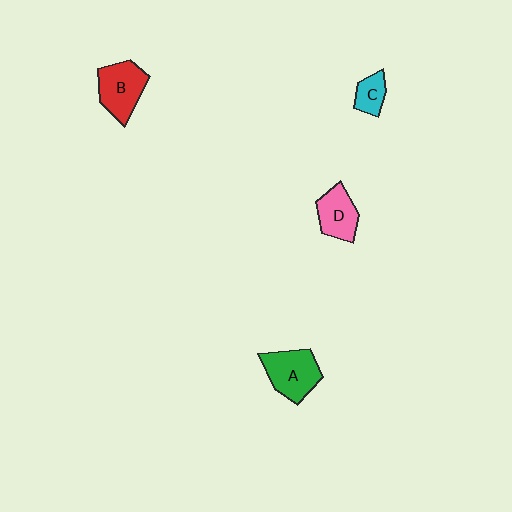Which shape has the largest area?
Shape A (green).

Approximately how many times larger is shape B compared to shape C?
Approximately 2.1 times.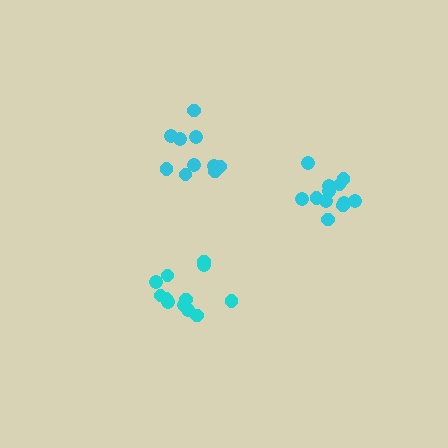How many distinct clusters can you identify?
There are 3 distinct clusters.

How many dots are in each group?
Group 1: 10 dots, Group 2: 12 dots, Group 3: 12 dots (34 total).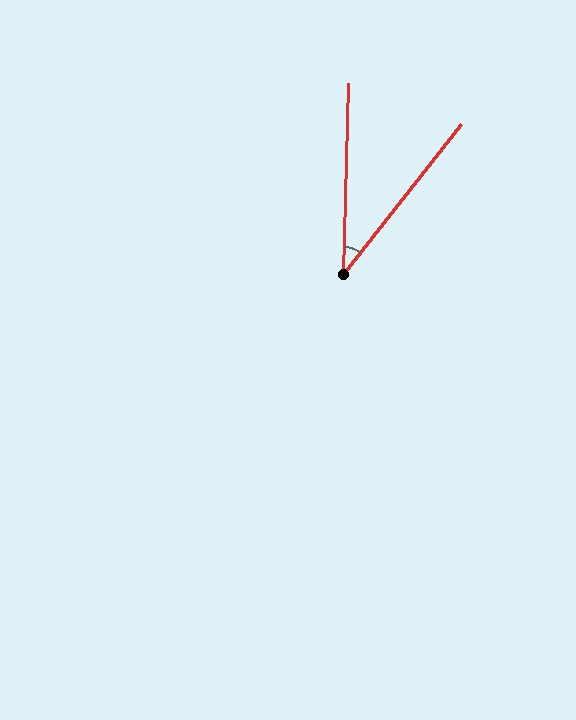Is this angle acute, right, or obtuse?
It is acute.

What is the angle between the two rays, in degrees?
Approximately 37 degrees.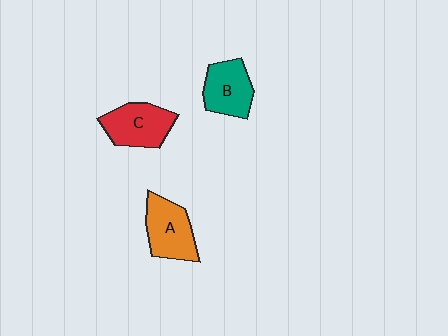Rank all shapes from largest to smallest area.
From largest to smallest: C (red), A (orange), B (teal).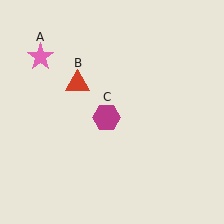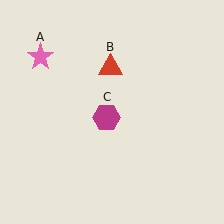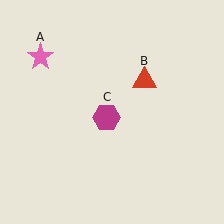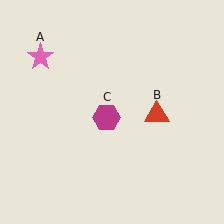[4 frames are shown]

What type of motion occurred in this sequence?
The red triangle (object B) rotated clockwise around the center of the scene.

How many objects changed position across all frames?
1 object changed position: red triangle (object B).